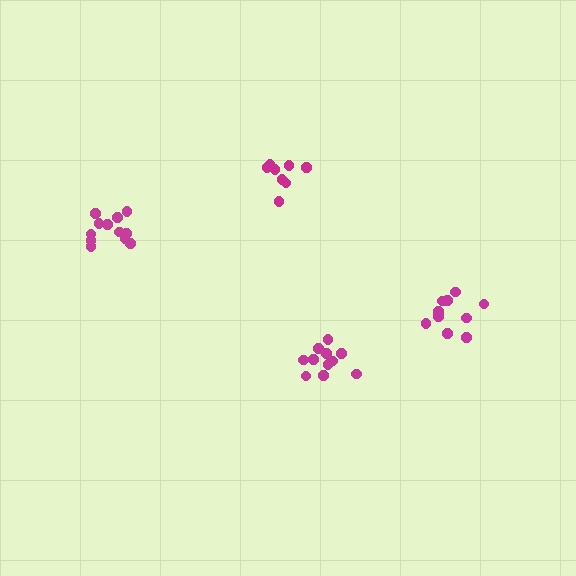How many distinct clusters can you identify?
There are 4 distinct clusters.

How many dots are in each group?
Group 1: 8 dots, Group 2: 10 dots, Group 3: 11 dots, Group 4: 12 dots (41 total).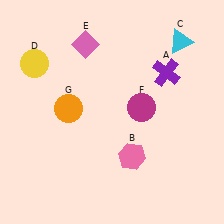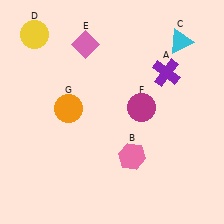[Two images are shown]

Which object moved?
The yellow circle (D) moved up.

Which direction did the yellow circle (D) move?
The yellow circle (D) moved up.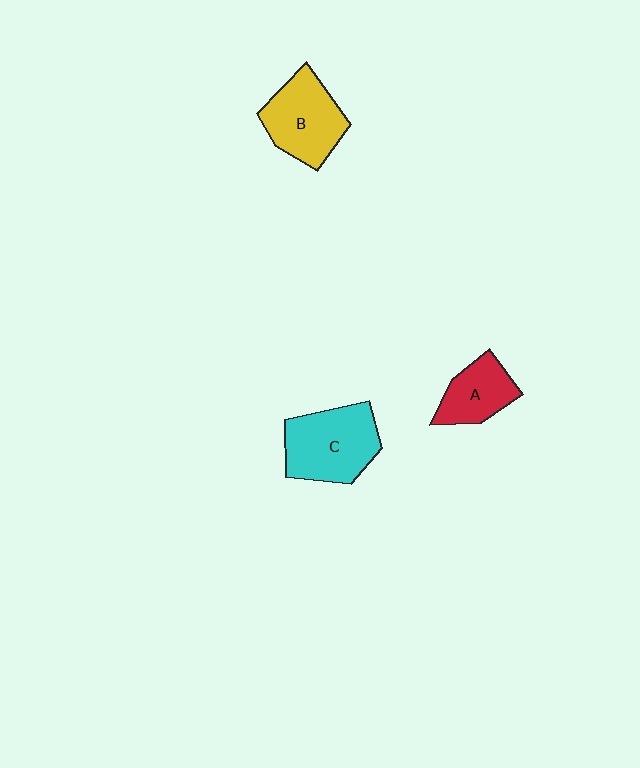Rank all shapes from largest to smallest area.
From largest to smallest: C (cyan), B (yellow), A (red).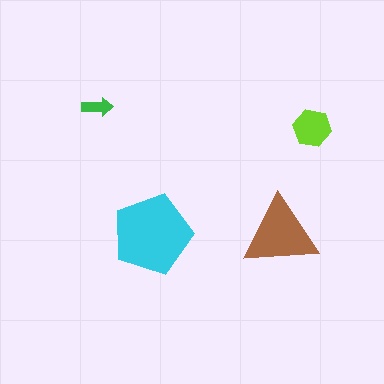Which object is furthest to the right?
The lime hexagon is rightmost.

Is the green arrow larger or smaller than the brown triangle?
Smaller.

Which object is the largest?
The cyan pentagon.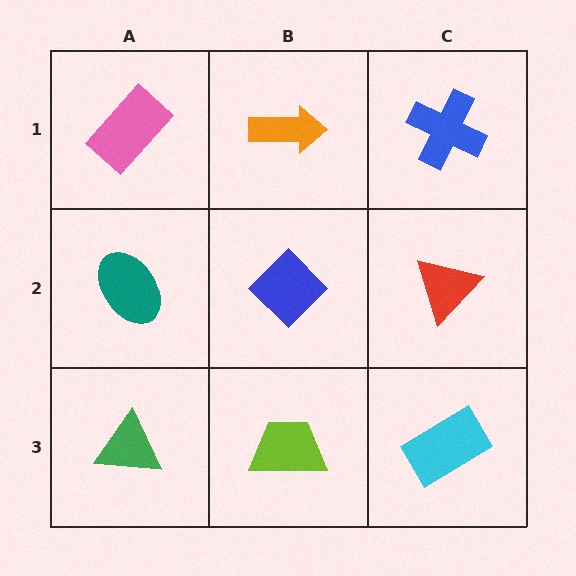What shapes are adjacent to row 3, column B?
A blue diamond (row 2, column B), a green triangle (row 3, column A), a cyan rectangle (row 3, column C).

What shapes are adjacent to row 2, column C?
A blue cross (row 1, column C), a cyan rectangle (row 3, column C), a blue diamond (row 2, column B).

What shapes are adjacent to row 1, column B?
A blue diamond (row 2, column B), a pink rectangle (row 1, column A), a blue cross (row 1, column C).